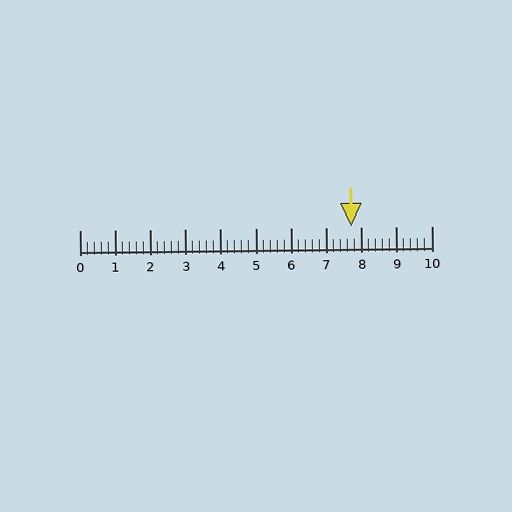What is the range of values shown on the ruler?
The ruler shows values from 0 to 10.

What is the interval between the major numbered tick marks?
The major tick marks are spaced 1 units apart.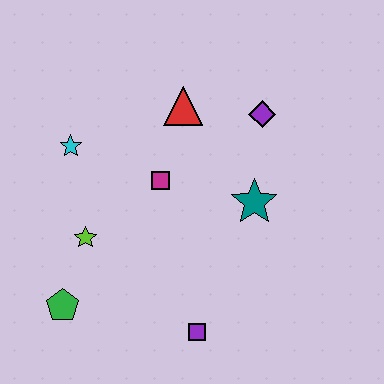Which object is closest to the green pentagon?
The lime star is closest to the green pentagon.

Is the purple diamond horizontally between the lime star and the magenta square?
No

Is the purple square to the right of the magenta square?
Yes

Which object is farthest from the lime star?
The purple diamond is farthest from the lime star.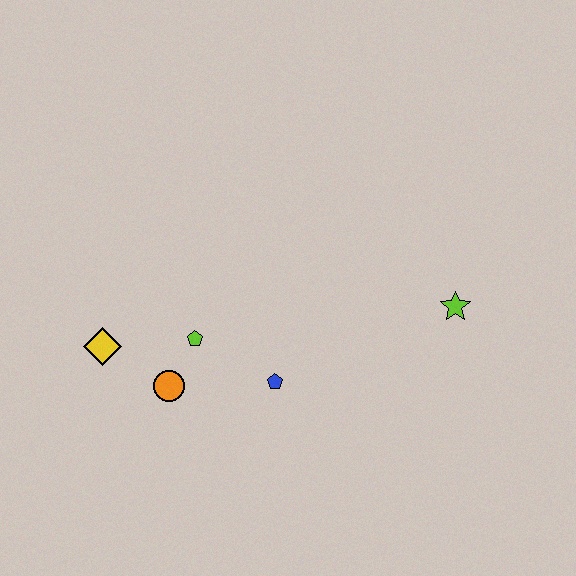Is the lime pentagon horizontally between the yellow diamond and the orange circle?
No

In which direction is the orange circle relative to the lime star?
The orange circle is to the left of the lime star.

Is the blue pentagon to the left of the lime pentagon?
No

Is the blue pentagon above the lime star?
No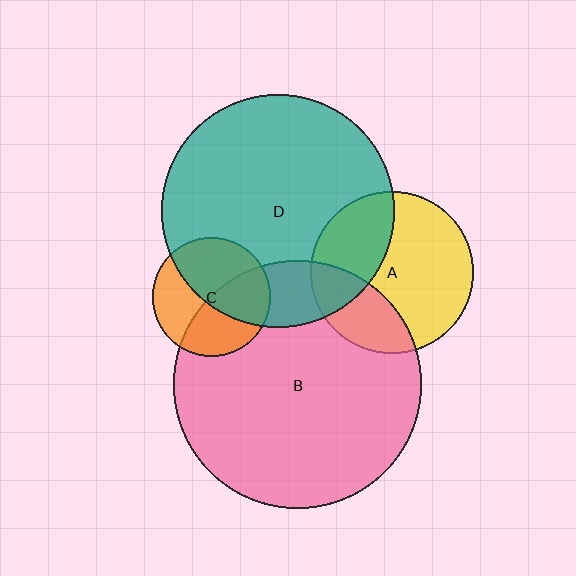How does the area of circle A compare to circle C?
Approximately 1.9 times.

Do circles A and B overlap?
Yes.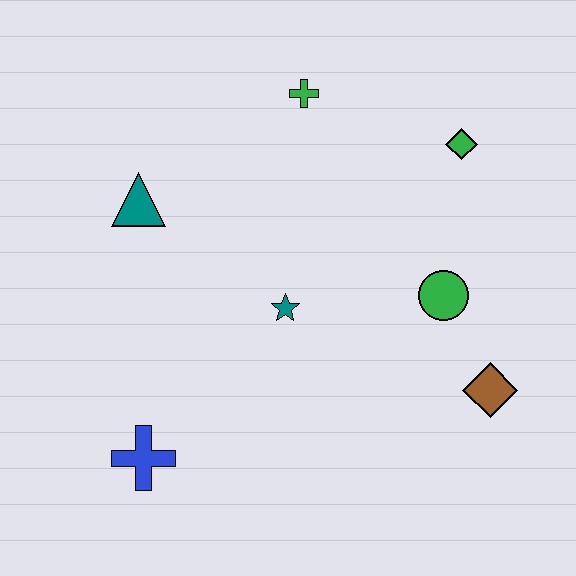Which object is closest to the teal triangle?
The teal star is closest to the teal triangle.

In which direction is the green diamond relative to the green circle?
The green diamond is above the green circle.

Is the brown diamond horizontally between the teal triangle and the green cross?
No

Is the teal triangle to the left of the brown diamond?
Yes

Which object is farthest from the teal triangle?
The brown diamond is farthest from the teal triangle.